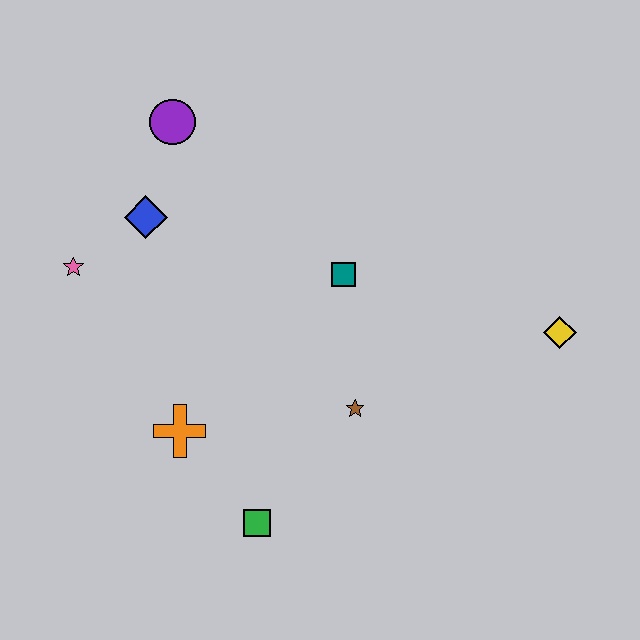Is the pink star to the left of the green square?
Yes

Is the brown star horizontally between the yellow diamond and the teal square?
Yes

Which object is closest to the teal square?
The brown star is closest to the teal square.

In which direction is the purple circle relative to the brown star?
The purple circle is above the brown star.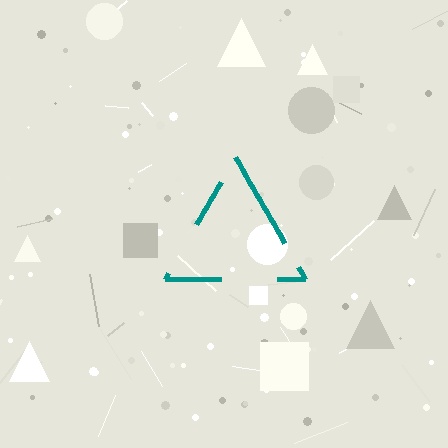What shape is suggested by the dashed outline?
The dashed outline suggests a triangle.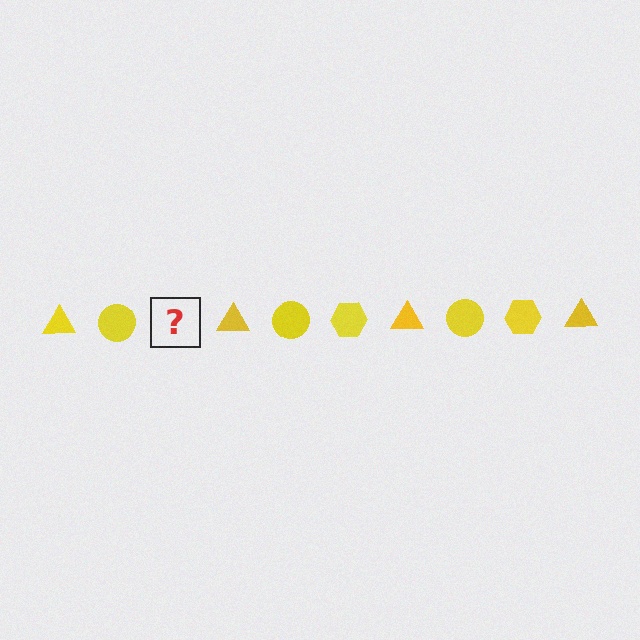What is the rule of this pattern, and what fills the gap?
The rule is that the pattern cycles through triangle, circle, hexagon shapes in yellow. The gap should be filled with a yellow hexagon.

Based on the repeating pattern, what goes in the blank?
The blank should be a yellow hexagon.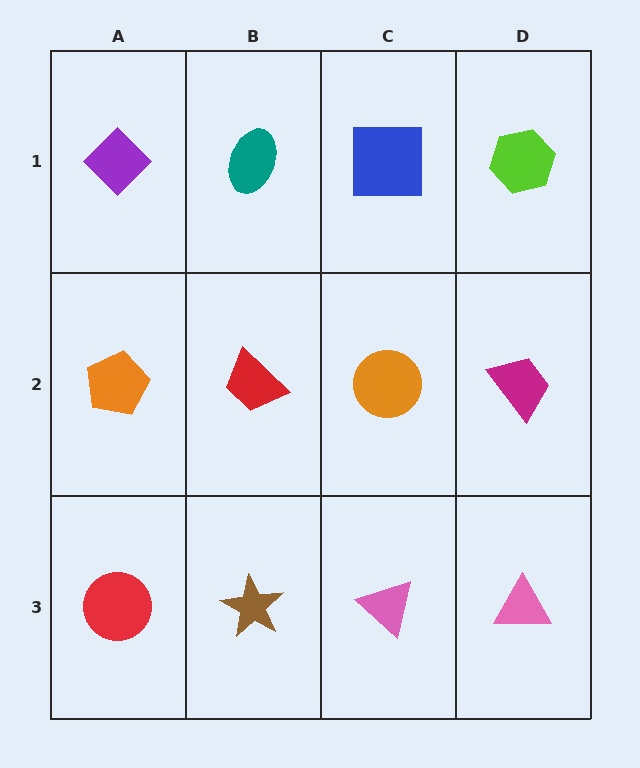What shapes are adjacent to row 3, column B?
A red trapezoid (row 2, column B), a red circle (row 3, column A), a pink triangle (row 3, column C).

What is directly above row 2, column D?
A lime hexagon.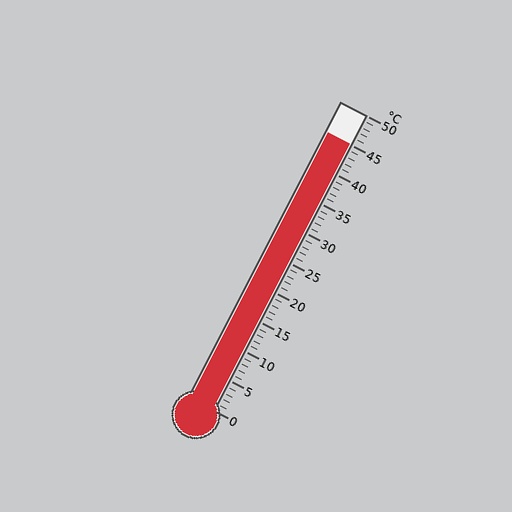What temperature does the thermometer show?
The thermometer shows approximately 45°C.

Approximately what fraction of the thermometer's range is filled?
The thermometer is filled to approximately 90% of its range.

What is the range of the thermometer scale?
The thermometer scale ranges from 0°C to 50°C.